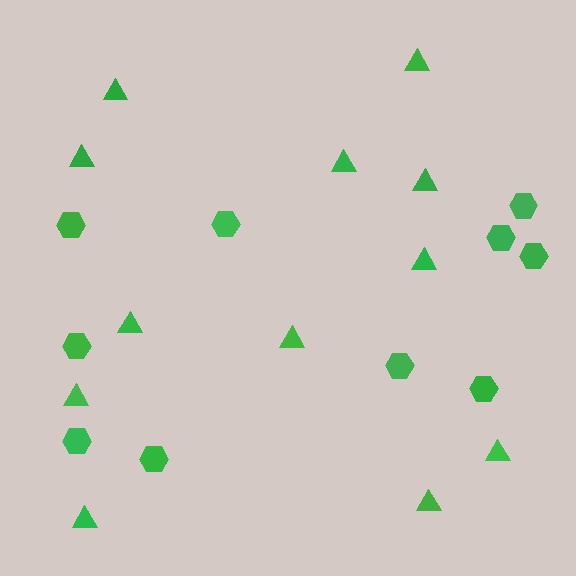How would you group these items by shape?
There are 2 groups: one group of triangles (12) and one group of hexagons (10).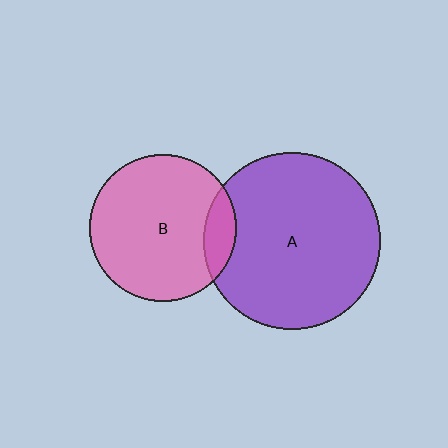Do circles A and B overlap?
Yes.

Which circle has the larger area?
Circle A (purple).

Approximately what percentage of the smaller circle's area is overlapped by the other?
Approximately 15%.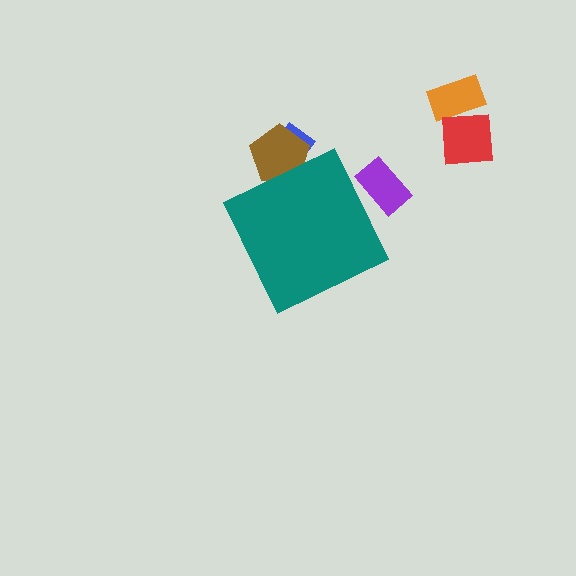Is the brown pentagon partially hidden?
Yes, the brown pentagon is partially hidden behind the teal diamond.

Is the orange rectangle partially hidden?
No, the orange rectangle is fully visible.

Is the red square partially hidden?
No, the red square is fully visible.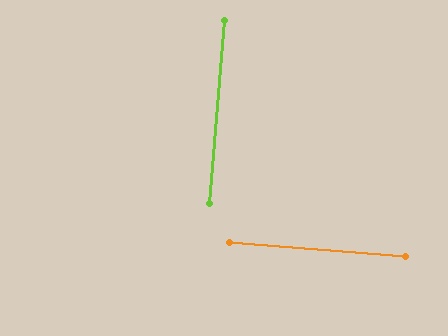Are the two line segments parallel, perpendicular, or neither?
Perpendicular — they meet at approximately 90°.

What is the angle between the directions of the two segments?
Approximately 90 degrees.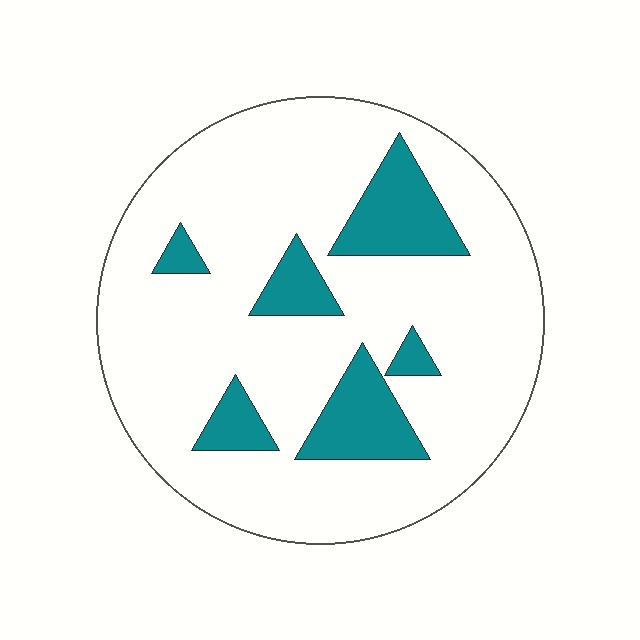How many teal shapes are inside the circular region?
6.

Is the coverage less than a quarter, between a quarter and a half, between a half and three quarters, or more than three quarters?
Less than a quarter.